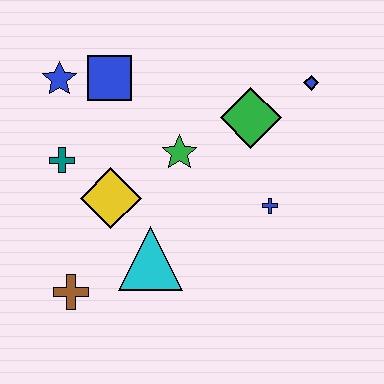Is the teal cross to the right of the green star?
No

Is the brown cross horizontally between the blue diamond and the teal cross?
Yes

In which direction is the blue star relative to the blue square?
The blue star is to the left of the blue square.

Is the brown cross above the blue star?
No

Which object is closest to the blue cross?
The green diamond is closest to the blue cross.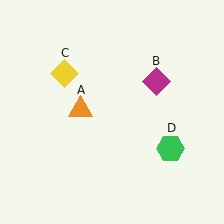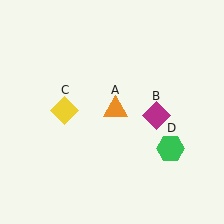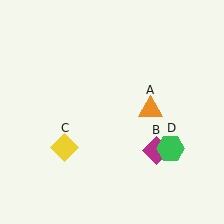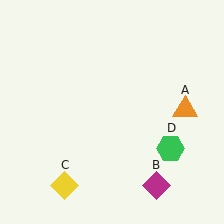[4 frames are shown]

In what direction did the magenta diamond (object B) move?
The magenta diamond (object B) moved down.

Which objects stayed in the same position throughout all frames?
Green hexagon (object D) remained stationary.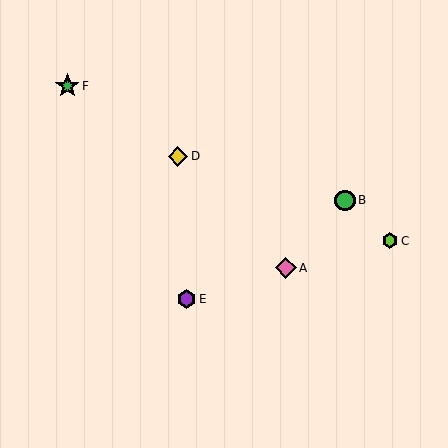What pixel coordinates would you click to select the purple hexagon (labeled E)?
Click at (187, 299) to select the purple hexagon E.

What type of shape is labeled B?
Shape B is a green circle.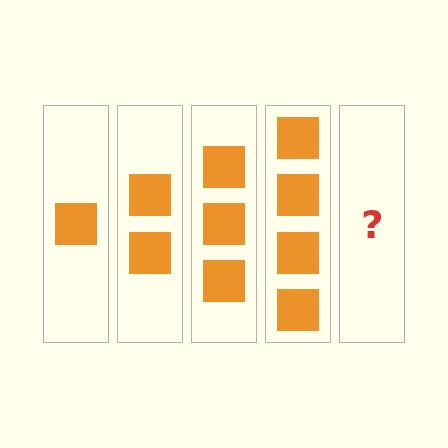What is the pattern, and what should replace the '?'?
The pattern is that each step adds one more square. The '?' should be 5 squares.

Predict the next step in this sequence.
The next step is 5 squares.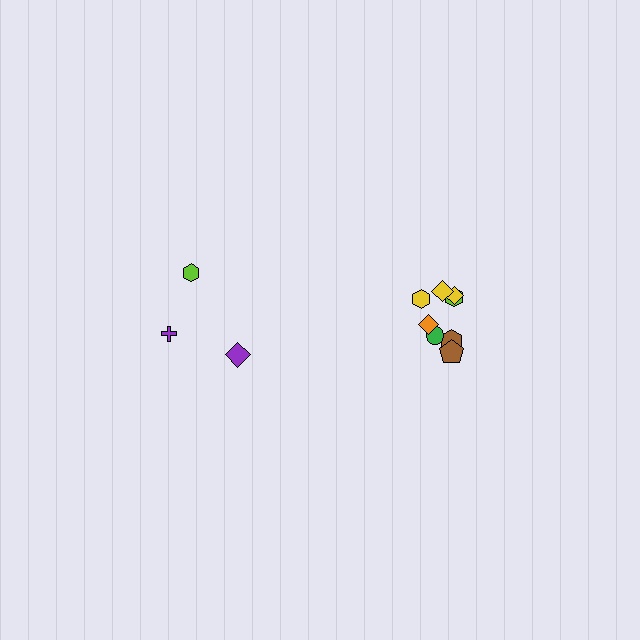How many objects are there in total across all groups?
There are 11 objects.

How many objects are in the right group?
There are 8 objects.